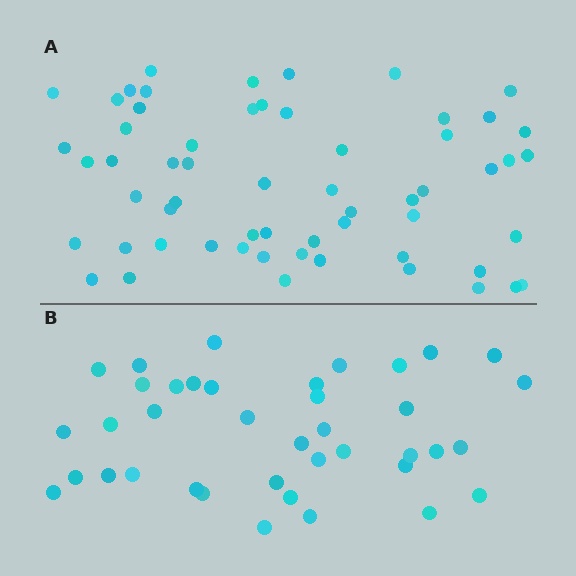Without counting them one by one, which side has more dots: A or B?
Region A (the top region) has more dots.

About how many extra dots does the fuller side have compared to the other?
Region A has approximately 20 more dots than region B.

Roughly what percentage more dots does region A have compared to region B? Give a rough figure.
About 50% more.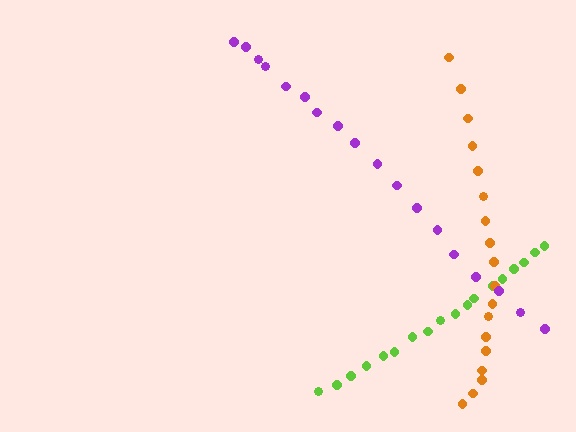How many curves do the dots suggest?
There are 3 distinct paths.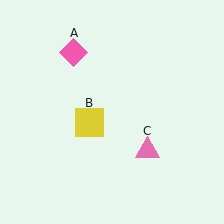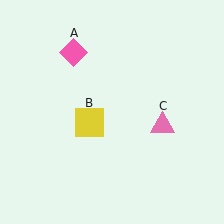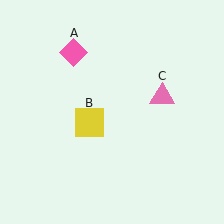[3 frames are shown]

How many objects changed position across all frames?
1 object changed position: pink triangle (object C).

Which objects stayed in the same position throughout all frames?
Pink diamond (object A) and yellow square (object B) remained stationary.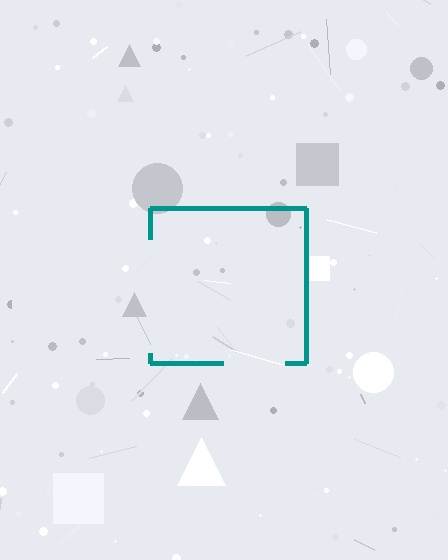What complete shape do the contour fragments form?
The contour fragments form a square.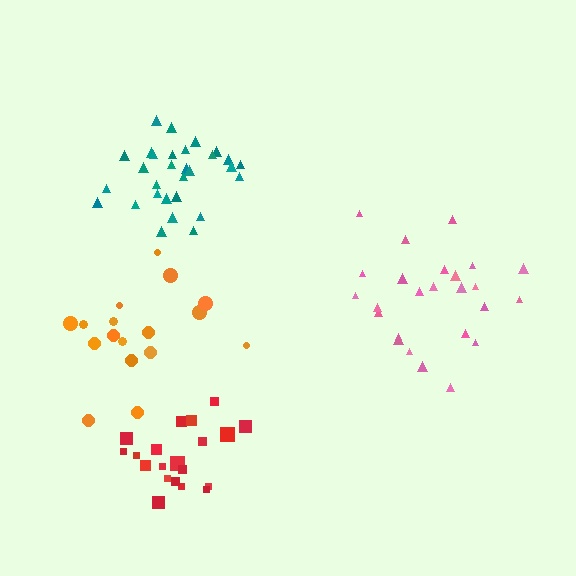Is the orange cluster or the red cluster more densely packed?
Red.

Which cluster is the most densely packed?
Teal.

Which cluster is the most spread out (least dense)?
Orange.